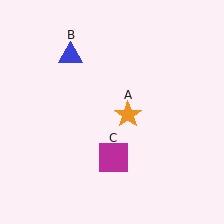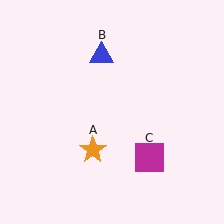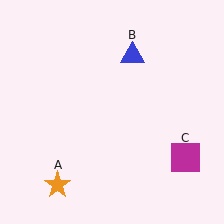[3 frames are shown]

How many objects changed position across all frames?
3 objects changed position: orange star (object A), blue triangle (object B), magenta square (object C).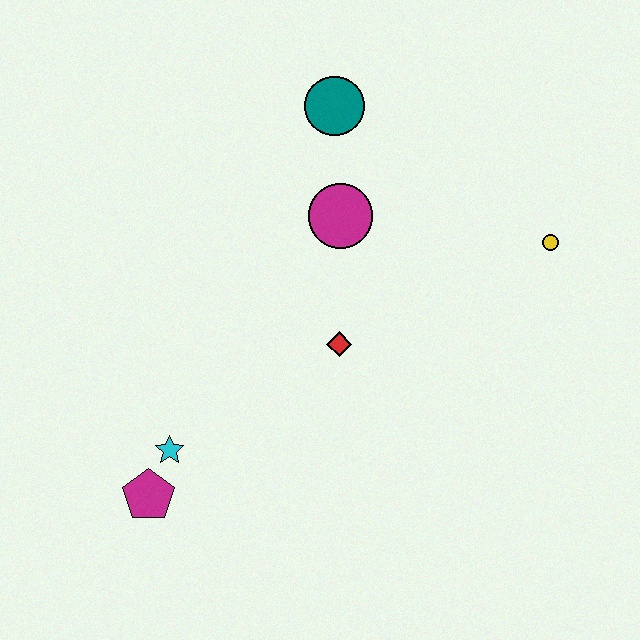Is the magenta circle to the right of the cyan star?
Yes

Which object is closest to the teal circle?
The magenta circle is closest to the teal circle.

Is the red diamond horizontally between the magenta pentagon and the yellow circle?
Yes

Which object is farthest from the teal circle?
The magenta pentagon is farthest from the teal circle.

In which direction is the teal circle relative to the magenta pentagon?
The teal circle is above the magenta pentagon.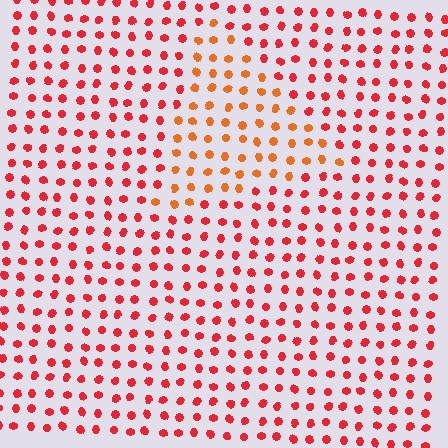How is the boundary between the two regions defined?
The boundary is defined purely by a slight shift in hue (about 29 degrees). Spacing, size, and orientation are identical on both sides.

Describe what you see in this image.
The image is filled with small red elements in a uniform arrangement. A triangle-shaped region is visible where the elements are tinted to a slightly different hue, forming a subtle color boundary.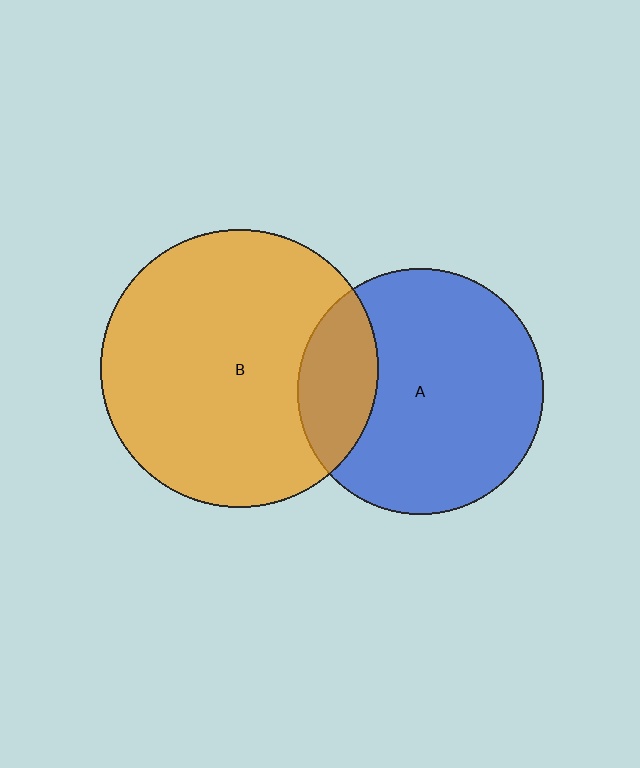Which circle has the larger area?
Circle B (orange).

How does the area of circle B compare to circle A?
Approximately 1.3 times.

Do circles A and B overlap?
Yes.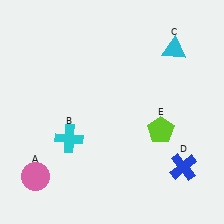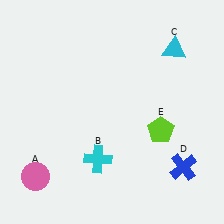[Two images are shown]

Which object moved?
The cyan cross (B) moved right.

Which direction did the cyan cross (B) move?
The cyan cross (B) moved right.